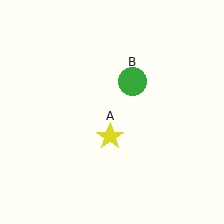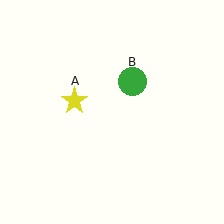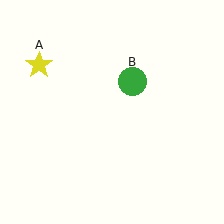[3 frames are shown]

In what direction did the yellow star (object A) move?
The yellow star (object A) moved up and to the left.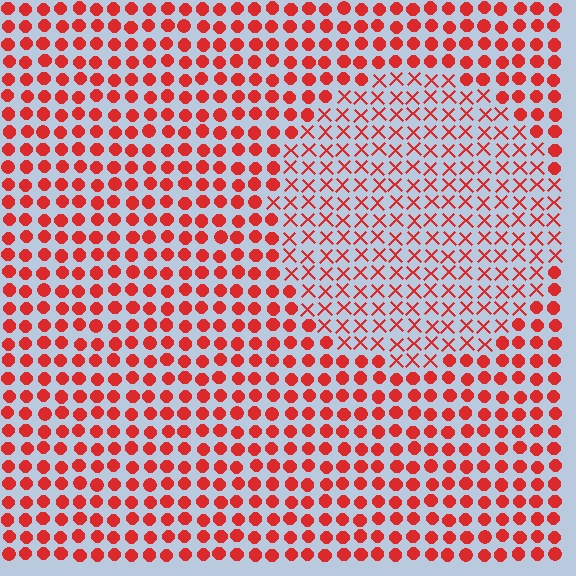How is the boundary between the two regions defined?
The boundary is defined by a change in element shape: X marks inside vs. circles outside. All elements share the same color and spacing.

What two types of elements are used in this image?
The image uses X marks inside the circle region and circles outside it.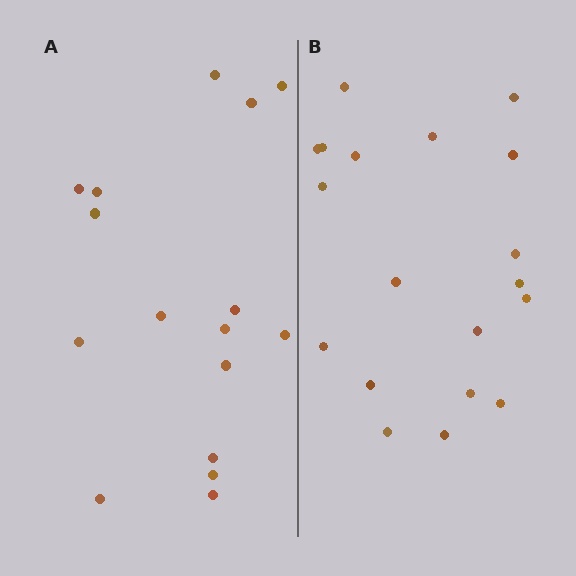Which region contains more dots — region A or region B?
Region B (the right region) has more dots.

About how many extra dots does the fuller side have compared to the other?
Region B has just a few more — roughly 2 or 3 more dots than region A.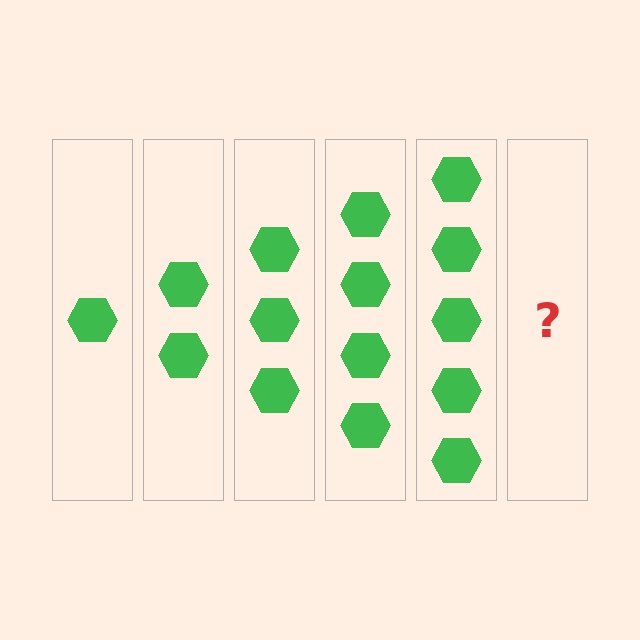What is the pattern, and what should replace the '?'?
The pattern is that each step adds one more hexagon. The '?' should be 6 hexagons.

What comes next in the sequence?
The next element should be 6 hexagons.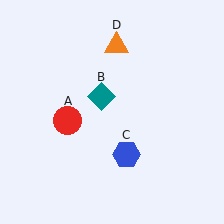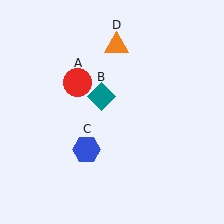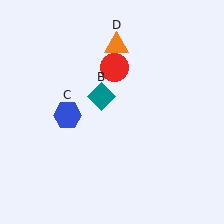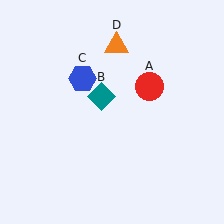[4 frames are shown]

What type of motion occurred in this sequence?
The red circle (object A), blue hexagon (object C) rotated clockwise around the center of the scene.